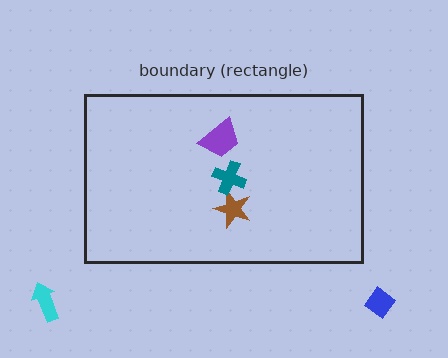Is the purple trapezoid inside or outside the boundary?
Inside.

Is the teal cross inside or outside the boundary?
Inside.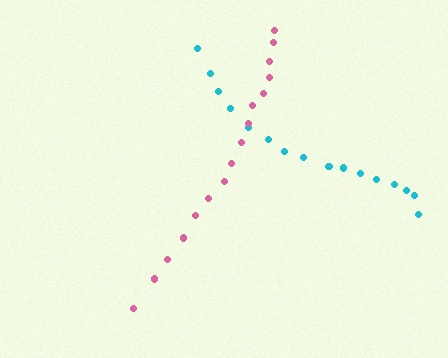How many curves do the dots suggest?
There are 2 distinct paths.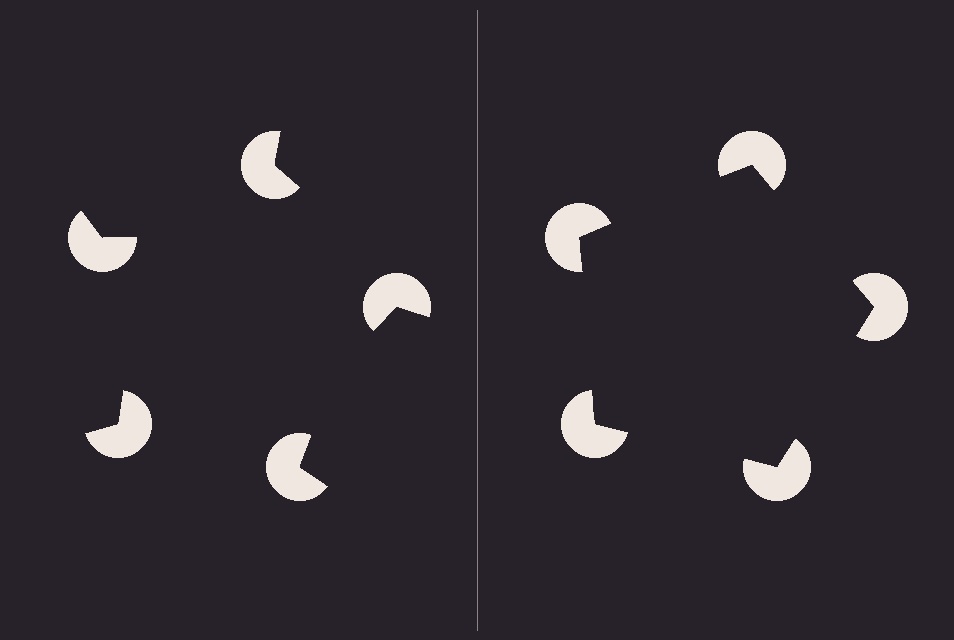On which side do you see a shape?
An illusory pentagon appears on the right side. On the left side the wedge cuts are rotated, so no coherent shape forms.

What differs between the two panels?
The pac-man discs are positioned identically on both sides; only the wedge orientations differ. On the right they align to a pentagon; on the left they are misaligned.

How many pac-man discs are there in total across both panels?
10 — 5 on each side.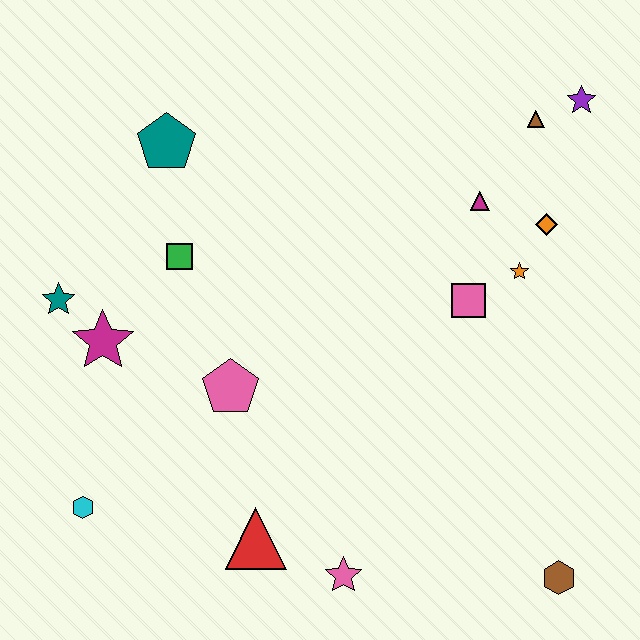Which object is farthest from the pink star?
The purple star is farthest from the pink star.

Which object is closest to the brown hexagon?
The pink star is closest to the brown hexagon.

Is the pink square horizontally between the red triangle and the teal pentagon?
No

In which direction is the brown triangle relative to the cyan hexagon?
The brown triangle is to the right of the cyan hexagon.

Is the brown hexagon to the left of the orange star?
No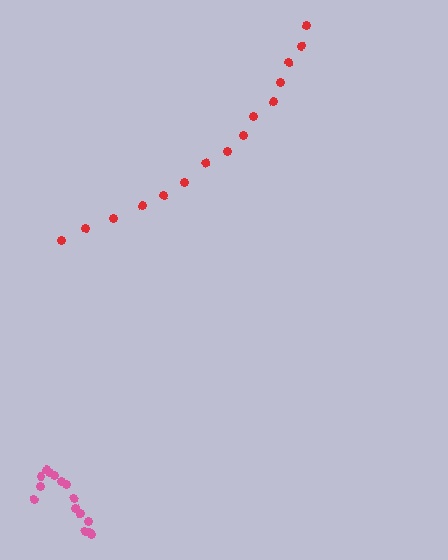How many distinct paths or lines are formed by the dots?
There are 2 distinct paths.